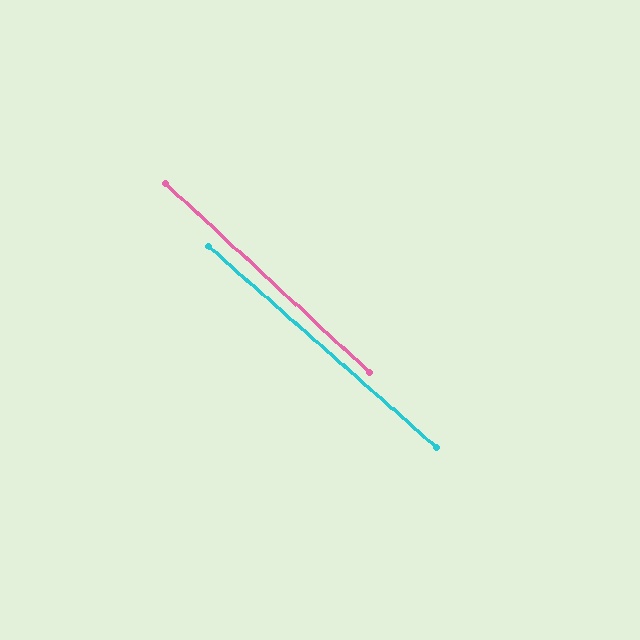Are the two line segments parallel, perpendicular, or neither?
Parallel — their directions differ by only 1.3°.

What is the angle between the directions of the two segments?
Approximately 1 degree.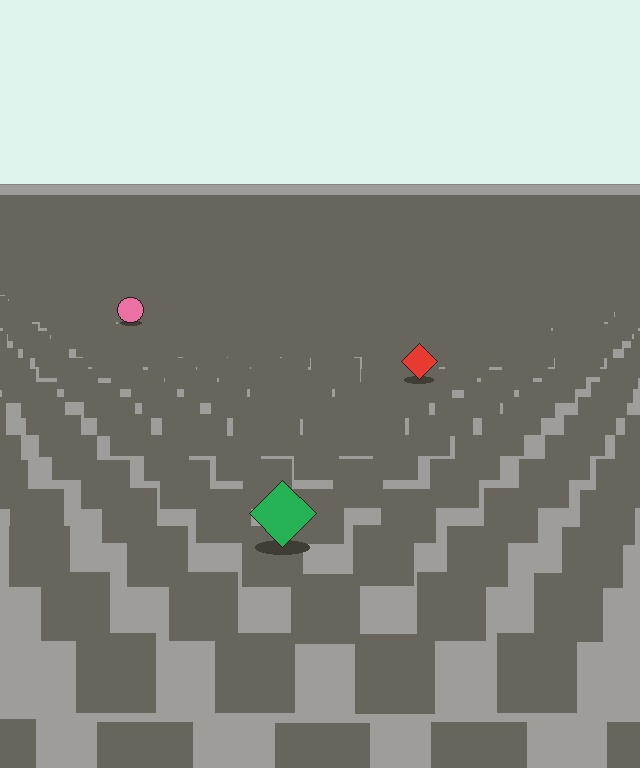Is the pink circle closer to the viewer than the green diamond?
No. The green diamond is closer — you can tell from the texture gradient: the ground texture is coarser near it.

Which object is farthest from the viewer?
The pink circle is farthest from the viewer. It appears smaller and the ground texture around it is denser.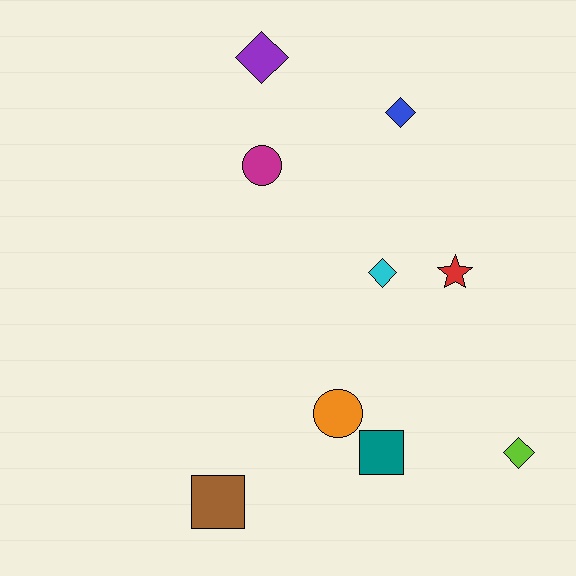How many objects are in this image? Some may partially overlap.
There are 9 objects.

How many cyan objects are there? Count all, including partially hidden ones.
There is 1 cyan object.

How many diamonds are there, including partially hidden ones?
There are 4 diamonds.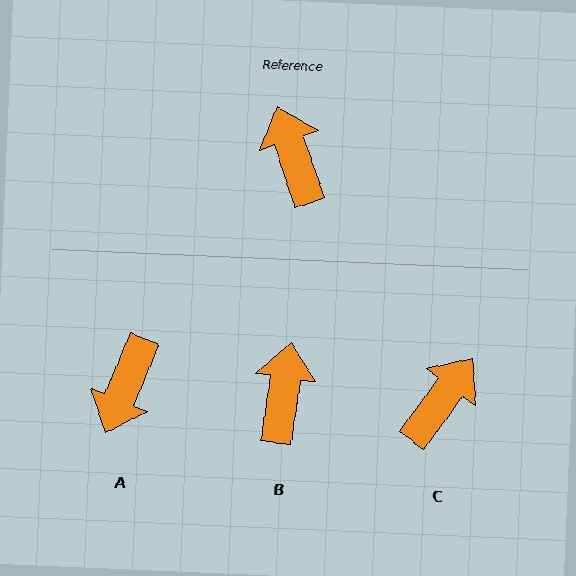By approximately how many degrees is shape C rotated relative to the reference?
Approximately 55 degrees clockwise.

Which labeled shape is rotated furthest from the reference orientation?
A, about 139 degrees away.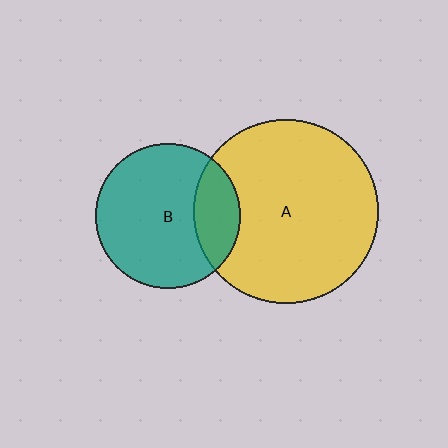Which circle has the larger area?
Circle A (yellow).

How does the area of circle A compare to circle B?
Approximately 1.6 times.